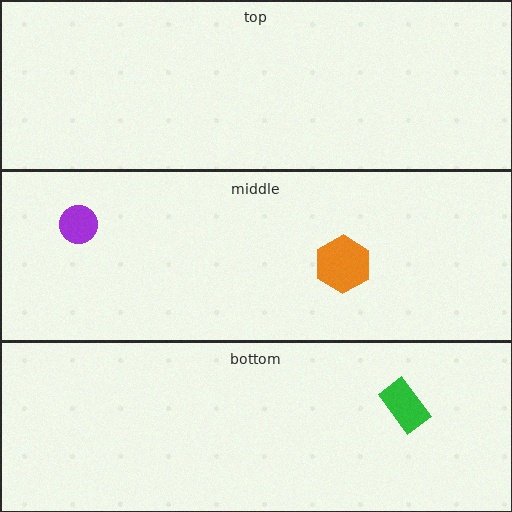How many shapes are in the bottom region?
1.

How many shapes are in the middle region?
2.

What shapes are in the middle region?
The purple circle, the orange hexagon.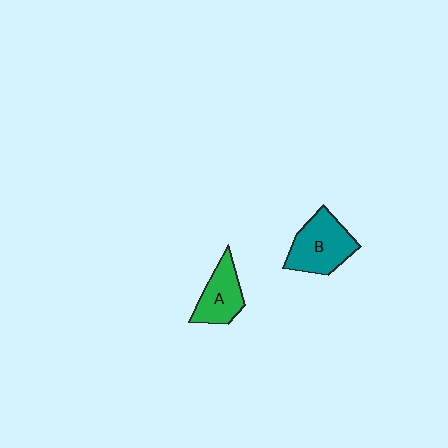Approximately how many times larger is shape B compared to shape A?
Approximately 1.4 times.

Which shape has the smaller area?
Shape A (green).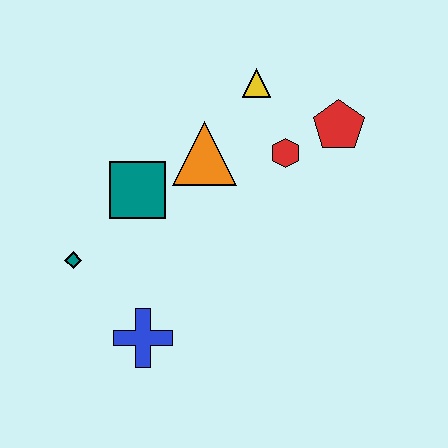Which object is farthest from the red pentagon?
The teal diamond is farthest from the red pentagon.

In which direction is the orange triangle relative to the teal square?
The orange triangle is to the right of the teal square.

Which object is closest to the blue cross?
The teal diamond is closest to the blue cross.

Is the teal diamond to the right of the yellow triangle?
No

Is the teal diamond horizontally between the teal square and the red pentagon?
No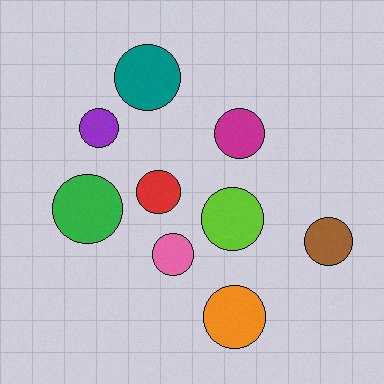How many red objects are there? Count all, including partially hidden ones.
There is 1 red object.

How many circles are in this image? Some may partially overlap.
There are 9 circles.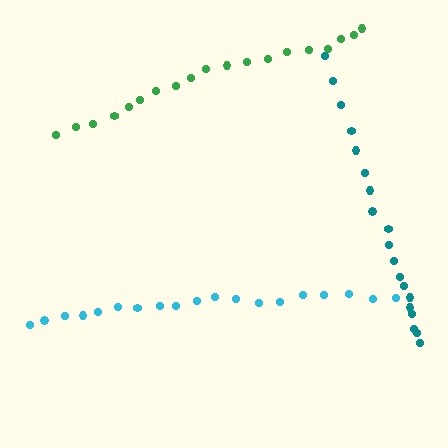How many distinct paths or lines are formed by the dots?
There are 3 distinct paths.